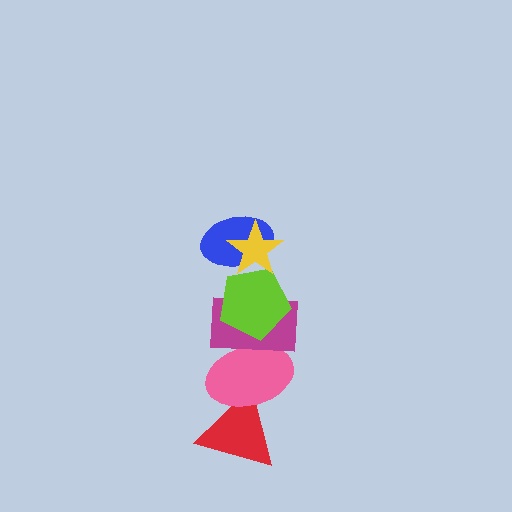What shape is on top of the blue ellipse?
The yellow star is on top of the blue ellipse.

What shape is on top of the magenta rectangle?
The lime pentagon is on top of the magenta rectangle.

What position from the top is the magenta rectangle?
The magenta rectangle is 4th from the top.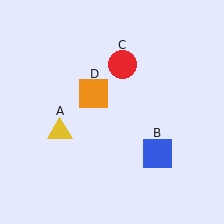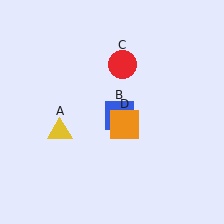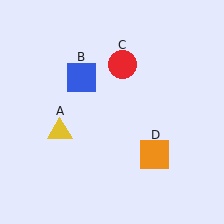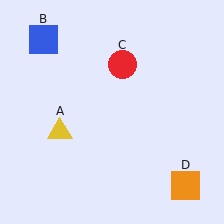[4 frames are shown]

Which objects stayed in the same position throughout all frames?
Yellow triangle (object A) and red circle (object C) remained stationary.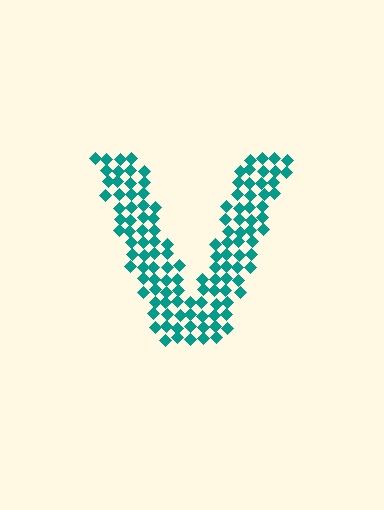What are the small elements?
The small elements are diamonds.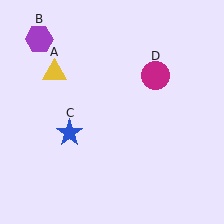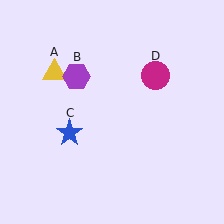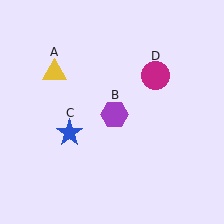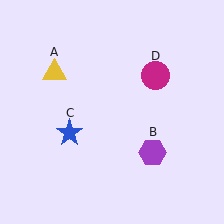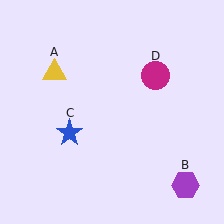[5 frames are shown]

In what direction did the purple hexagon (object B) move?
The purple hexagon (object B) moved down and to the right.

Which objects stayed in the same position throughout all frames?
Yellow triangle (object A) and blue star (object C) and magenta circle (object D) remained stationary.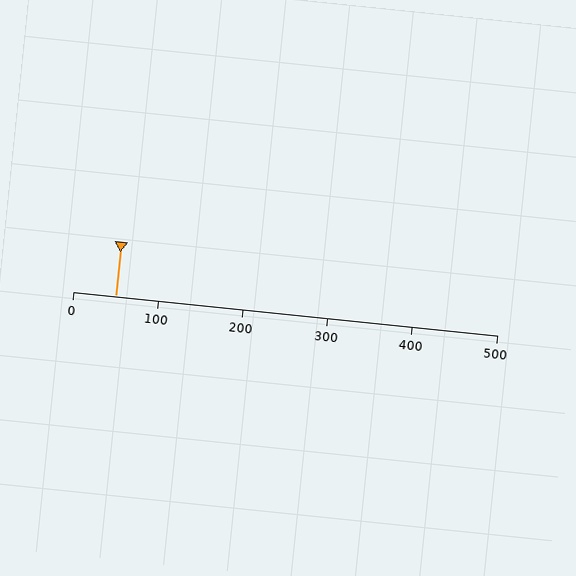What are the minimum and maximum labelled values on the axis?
The axis runs from 0 to 500.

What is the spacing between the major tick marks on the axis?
The major ticks are spaced 100 apart.